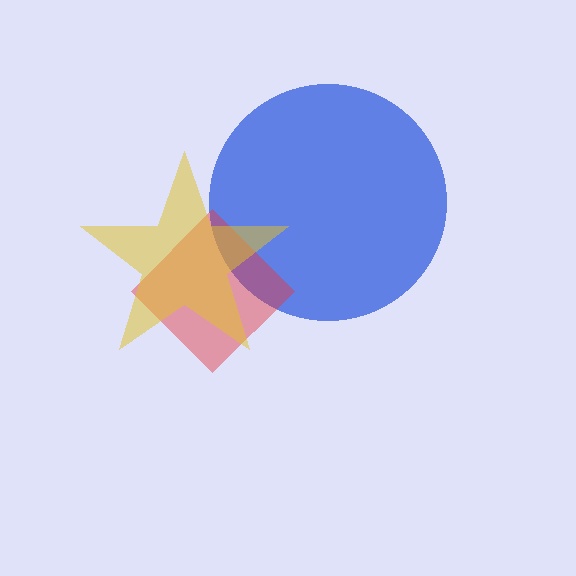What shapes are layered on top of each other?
The layered shapes are: a blue circle, a red diamond, a yellow star.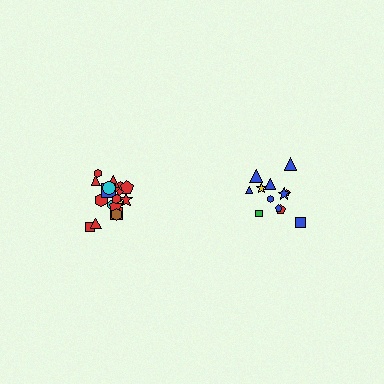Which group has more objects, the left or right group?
The left group.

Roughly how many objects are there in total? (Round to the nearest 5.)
Roughly 30 objects in total.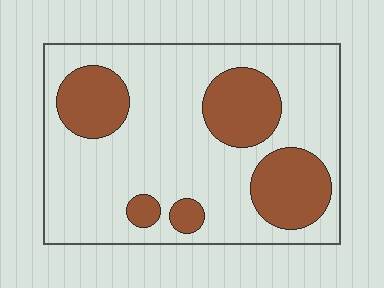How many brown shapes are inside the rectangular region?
5.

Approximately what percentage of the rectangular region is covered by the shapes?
Approximately 30%.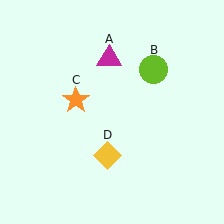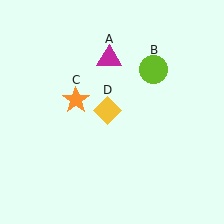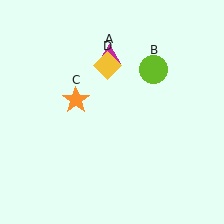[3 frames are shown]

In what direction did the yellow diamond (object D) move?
The yellow diamond (object D) moved up.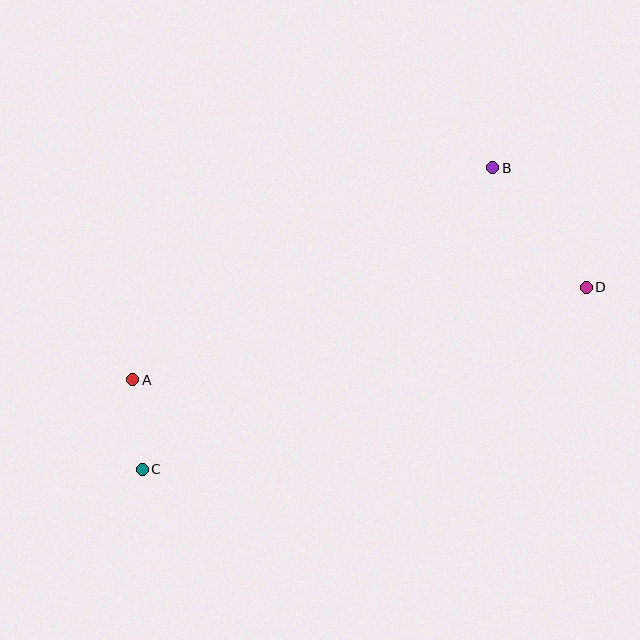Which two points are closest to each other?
Points A and C are closest to each other.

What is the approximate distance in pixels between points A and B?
The distance between A and B is approximately 418 pixels.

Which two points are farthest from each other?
Points C and D are farthest from each other.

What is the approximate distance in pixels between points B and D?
The distance between B and D is approximately 151 pixels.